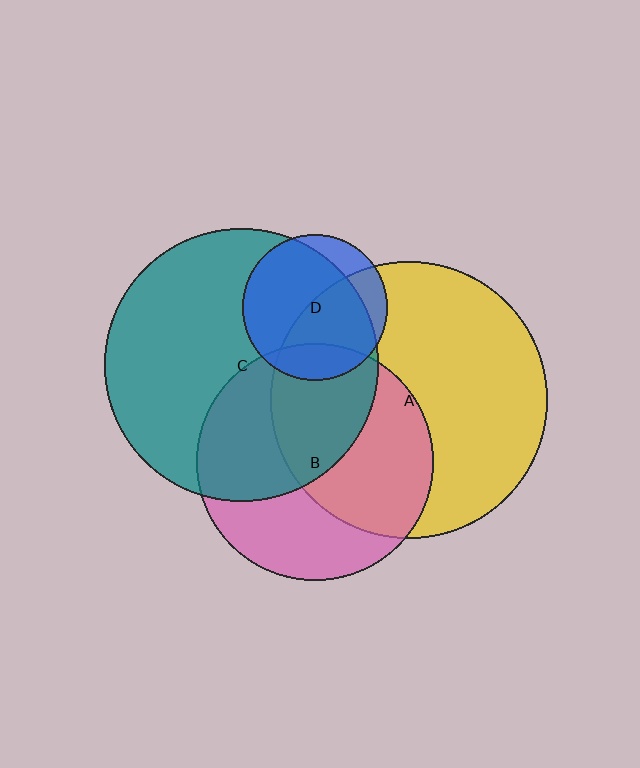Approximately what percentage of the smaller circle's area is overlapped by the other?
Approximately 50%.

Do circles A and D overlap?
Yes.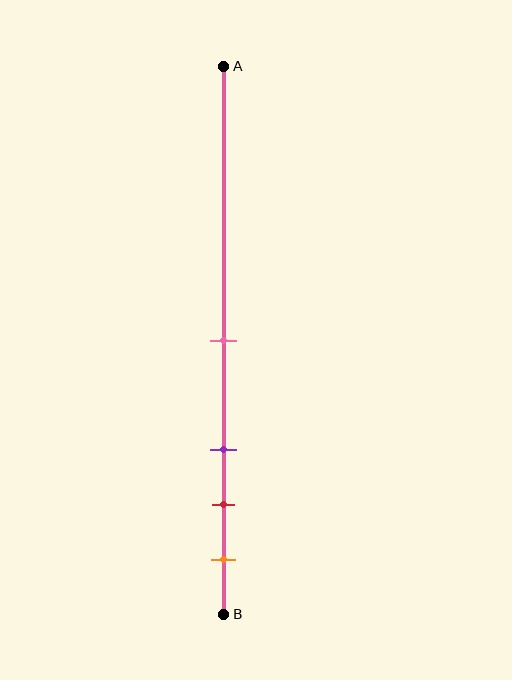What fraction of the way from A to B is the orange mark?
The orange mark is approximately 90% (0.9) of the way from A to B.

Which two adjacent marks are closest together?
The red and orange marks are the closest adjacent pair.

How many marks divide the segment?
There are 4 marks dividing the segment.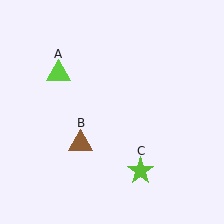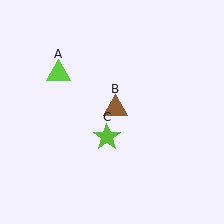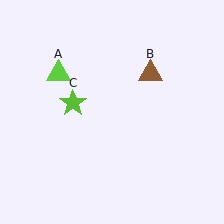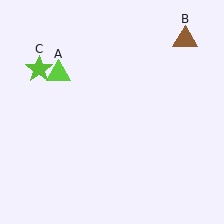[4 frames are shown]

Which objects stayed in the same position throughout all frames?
Lime triangle (object A) remained stationary.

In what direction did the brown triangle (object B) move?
The brown triangle (object B) moved up and to the right.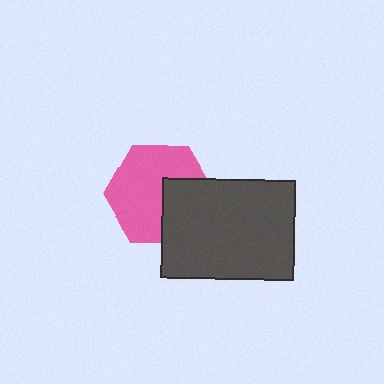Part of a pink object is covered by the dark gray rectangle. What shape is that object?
It is a hexagon.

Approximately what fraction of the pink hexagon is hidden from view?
Roughly 34% of the pink hexagon is hidden behind the dark gray rectangle.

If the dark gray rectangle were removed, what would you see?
You would see the complete pink hexagon.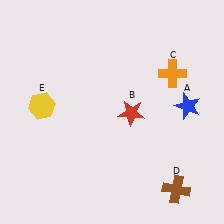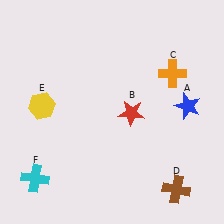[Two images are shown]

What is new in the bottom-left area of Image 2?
A cyan cross (F) was added in the bottom-left area of Image 2.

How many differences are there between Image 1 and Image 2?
There is 1 difference between the two images.